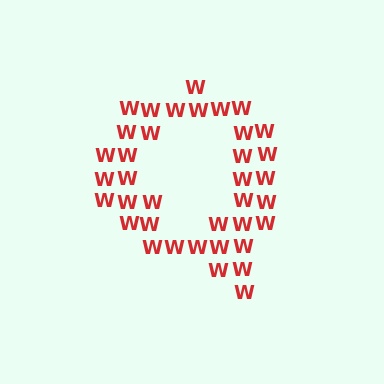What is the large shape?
The large shape is the letter Q.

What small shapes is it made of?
It is made of small letter W's.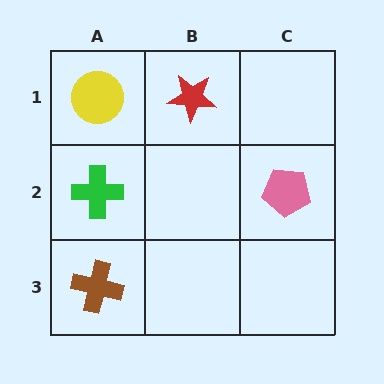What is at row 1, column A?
A yellow circle.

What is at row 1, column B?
A red star.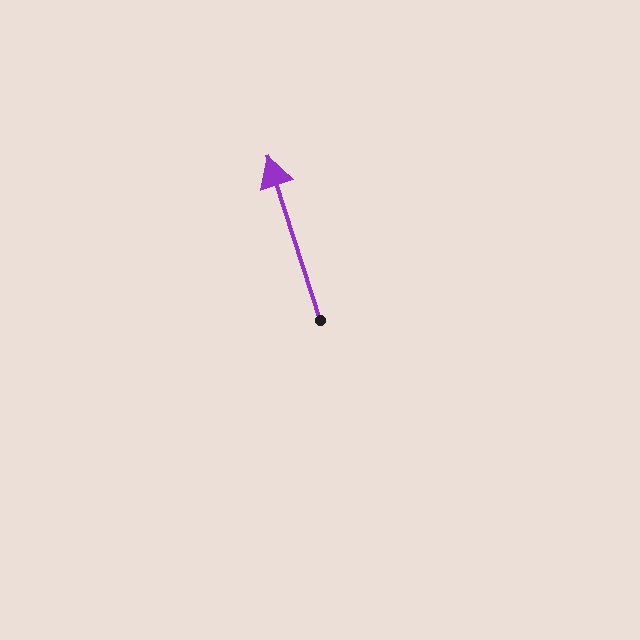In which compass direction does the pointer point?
North.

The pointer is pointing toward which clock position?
Roughly 11 o'clock.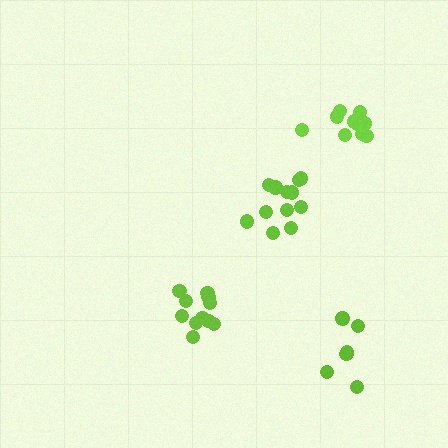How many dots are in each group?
Group 1: 11 dots, Group 2: 12 dots, Group 3: 10 dots, Group 4: 6 dots (39 total).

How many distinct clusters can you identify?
There are 4 distinct clusters.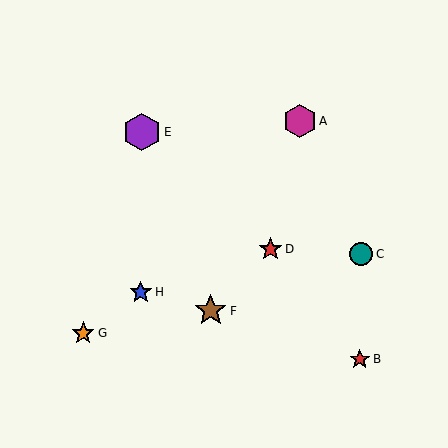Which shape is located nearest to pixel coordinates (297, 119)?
The magenta hexagon (labeled A) at (300, 121) is nearest to that location.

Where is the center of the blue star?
The center of the blue star is at (141, 292).